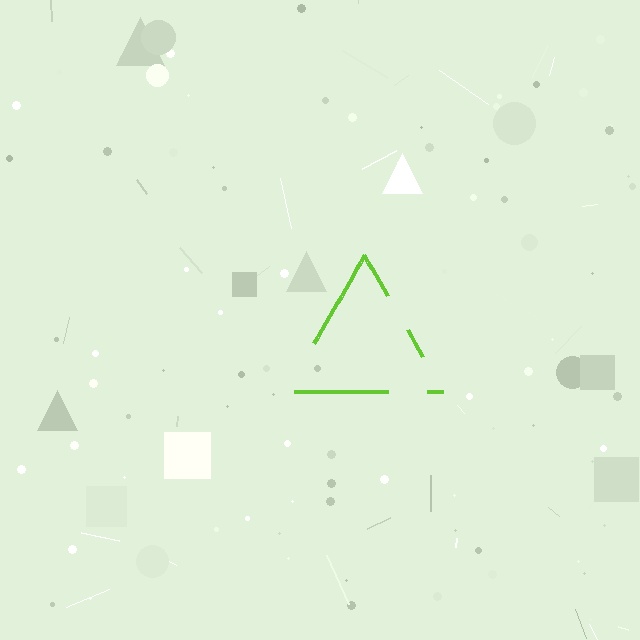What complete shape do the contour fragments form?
The contour fragments form a triangle.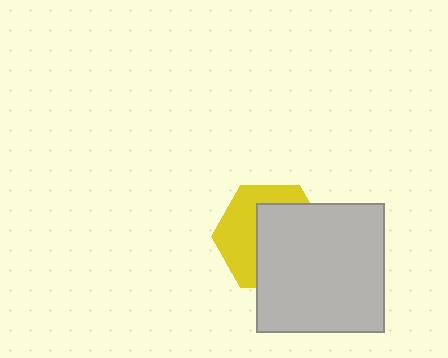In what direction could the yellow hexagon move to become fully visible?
The yellow hexagon could move toward the upper-left. That would shift it out from behind the light gray square entirely.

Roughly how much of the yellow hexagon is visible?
A small part of it is visible (roughly 43%).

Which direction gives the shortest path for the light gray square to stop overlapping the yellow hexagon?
Moving toward the lower-right gives the shortest separation.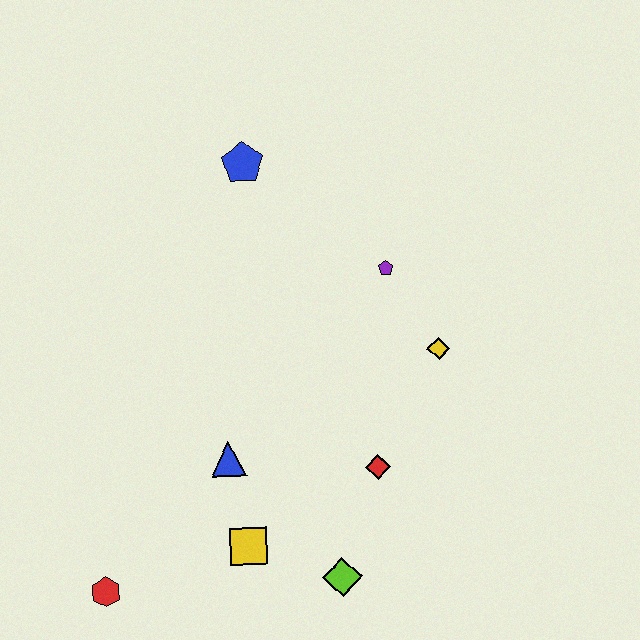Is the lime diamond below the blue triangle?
Yes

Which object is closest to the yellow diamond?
The purple pentagon is closest to the yellow diamond.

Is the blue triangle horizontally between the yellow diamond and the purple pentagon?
No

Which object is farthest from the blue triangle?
The blue pentagon is farthest from the blue triangle.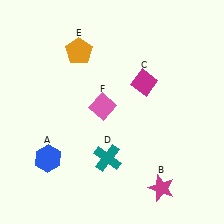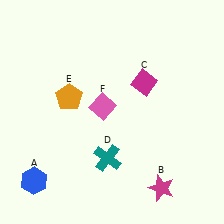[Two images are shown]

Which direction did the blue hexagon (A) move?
The blue hexagon (A) moved down.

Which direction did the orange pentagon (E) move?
The orange pentagon (E) moved down.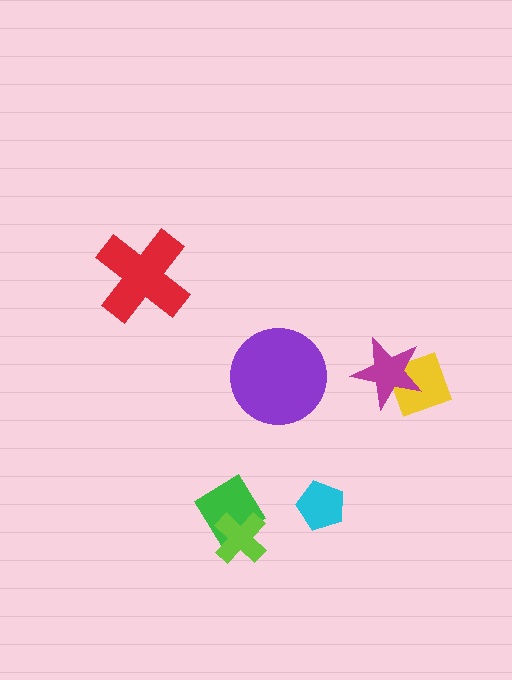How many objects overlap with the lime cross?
1 object overlaps with the lime cross.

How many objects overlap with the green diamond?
1 object overlaps with the green diamond.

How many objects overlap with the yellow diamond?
1 object overlaps with the yellow diamond.